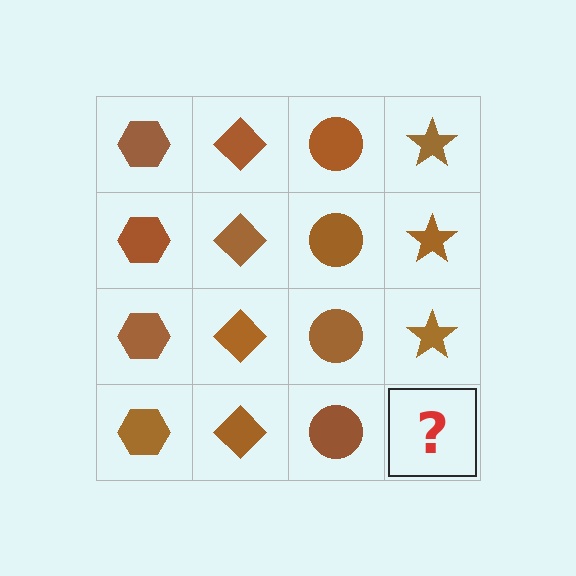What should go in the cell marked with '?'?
The missing cell should contain a brown star.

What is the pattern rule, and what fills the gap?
The rule is that each column has a consistent shape. The gap should be filled with a brown star.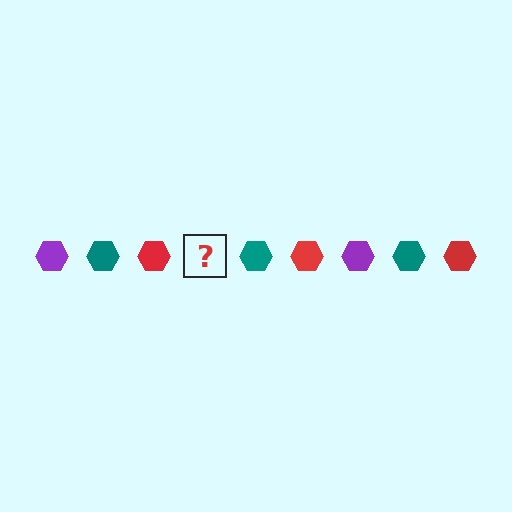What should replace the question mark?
The question mark should be replaced with a purple hexagon.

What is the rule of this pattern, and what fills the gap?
The rule is that the pattern cycles through purple, teal, red hexagons. The gap should be filled with a purple hexagon.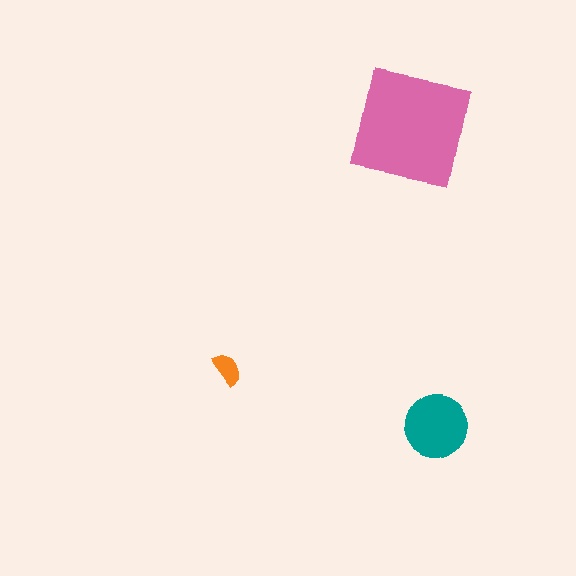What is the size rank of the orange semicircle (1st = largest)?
3rd.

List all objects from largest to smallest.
The pink square, the teal circle, the orange semicircle.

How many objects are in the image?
There are 3 objects in the image.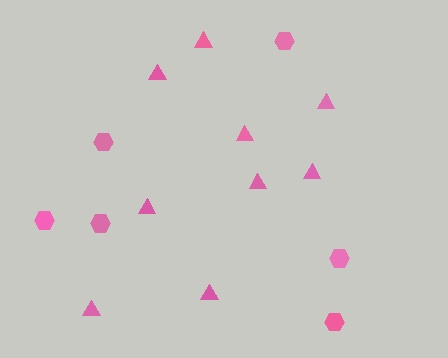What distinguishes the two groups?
There are 2 groups: one group of triangles (9) and one group of hexagons (6).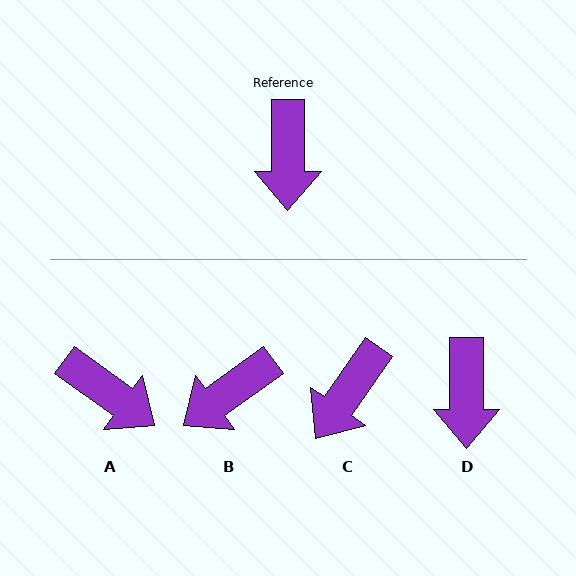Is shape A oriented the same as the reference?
No, it is off by about 54 degrees.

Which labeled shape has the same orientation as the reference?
D.